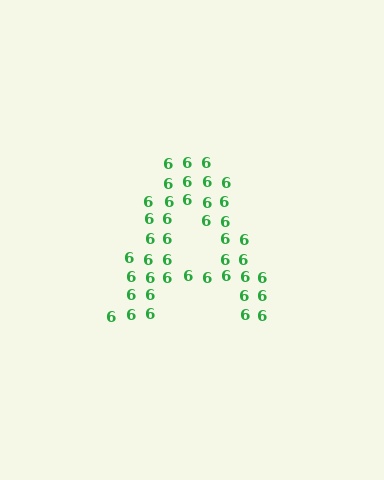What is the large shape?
The large shape is the letter A.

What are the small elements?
The small elements are digit 6's.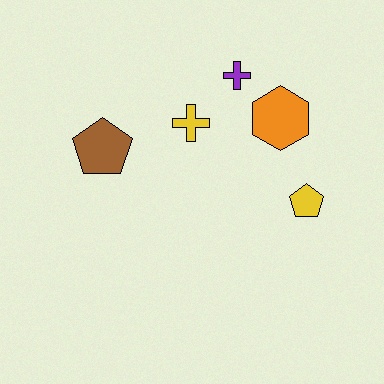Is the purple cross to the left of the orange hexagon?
Yes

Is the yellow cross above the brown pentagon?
Yes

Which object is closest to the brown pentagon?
The yellow cross is closest to the brown pentagon.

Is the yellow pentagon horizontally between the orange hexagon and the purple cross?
No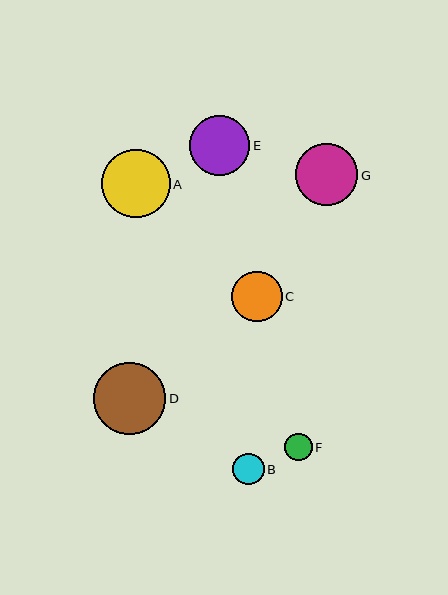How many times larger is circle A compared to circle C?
Circle A is approximately 1.3 times the size of circle C.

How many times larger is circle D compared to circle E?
Circle D is approximately 1.2 times the size of circle E.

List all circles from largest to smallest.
From largest to smallest: D, A, G, E, C, B, F.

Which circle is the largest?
Circle D is the largest with a size of approximately 72 pixels.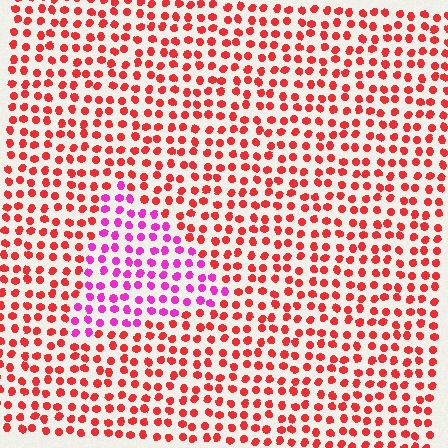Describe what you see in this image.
The image is filled with small red elements in a uniform arrangement. A triangle-shaped region is visible where the elements are tinted to a slightly different hue, forming a subtle color boundary.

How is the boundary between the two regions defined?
The boundary is defined purely by a slight shift in hue (about 49 degrees). Spacing, size, and orientation are identical on both sides.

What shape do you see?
I see a triangle.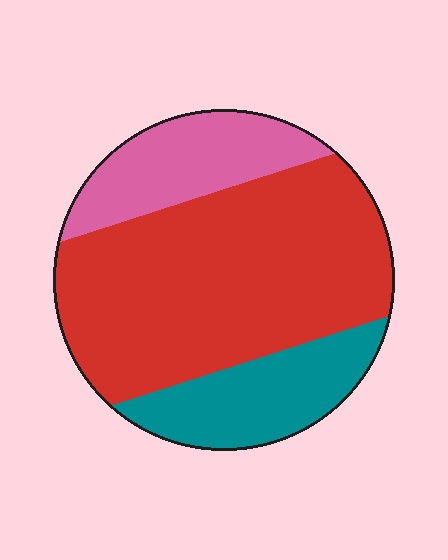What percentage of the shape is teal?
Teal covers around 20% of the shape.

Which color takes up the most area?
Red, at roughly 60%.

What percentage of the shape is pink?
Pink takes up about one fifth (1/5) of the shape.